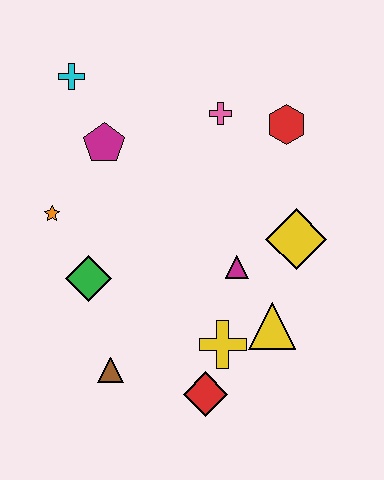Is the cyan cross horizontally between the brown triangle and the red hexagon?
No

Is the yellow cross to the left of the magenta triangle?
Yes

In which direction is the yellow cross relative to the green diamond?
The yellow cross is to the right of the green diamond.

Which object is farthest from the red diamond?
The cyan cross is farthest from the red diamond.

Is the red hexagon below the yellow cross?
No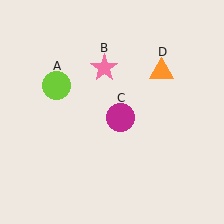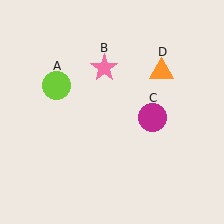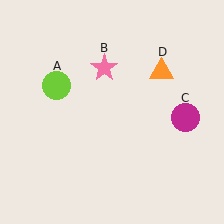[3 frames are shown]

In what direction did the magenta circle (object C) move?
The magenta circle (object C) moved right.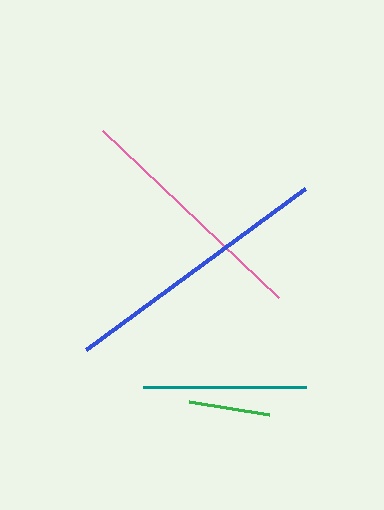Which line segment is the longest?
The blue line is the longest at approximately 271 pixels.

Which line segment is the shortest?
The green line is the shortest at approximately 80 pixels.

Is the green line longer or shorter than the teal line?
The teal line is longer than the green line.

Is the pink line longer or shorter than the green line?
The pink line is longer than the green line.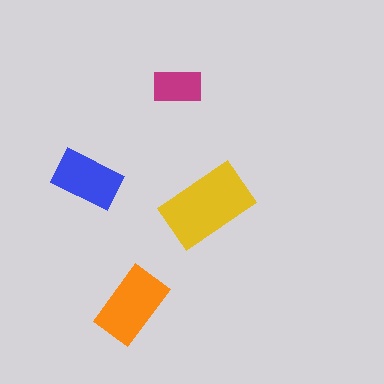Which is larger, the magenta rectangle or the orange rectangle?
The orange one.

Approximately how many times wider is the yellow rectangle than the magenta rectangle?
About 2 times wider.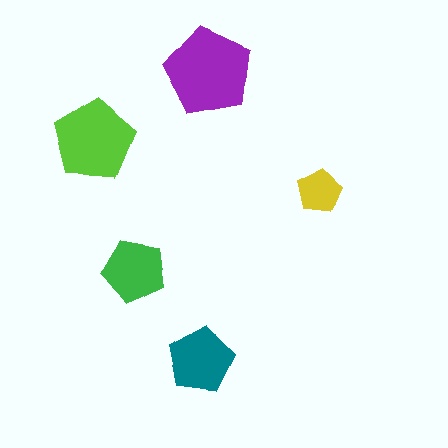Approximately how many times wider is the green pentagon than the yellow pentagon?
About 1.5 times wider.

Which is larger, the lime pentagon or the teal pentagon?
The lime one.